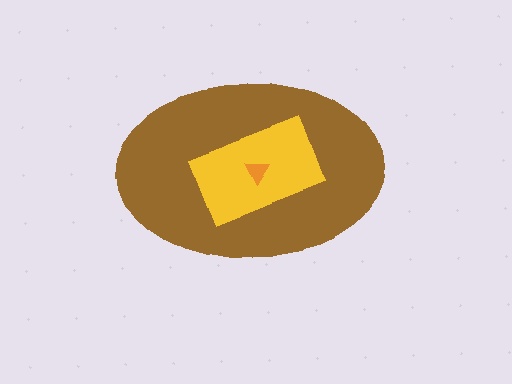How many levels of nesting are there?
3.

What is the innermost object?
The orange triangle.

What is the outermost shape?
The brown ellipse.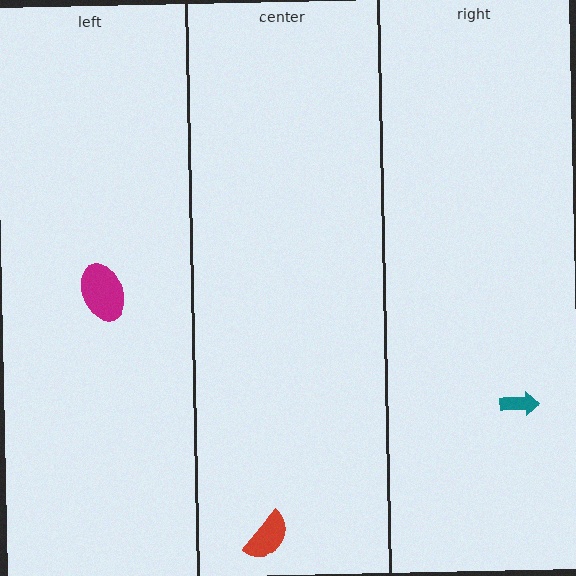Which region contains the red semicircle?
The center region.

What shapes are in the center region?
The red semicircle.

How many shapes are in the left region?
1.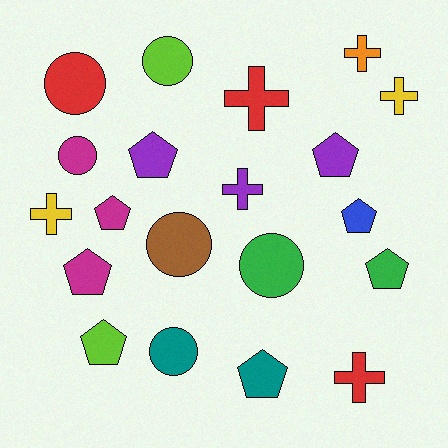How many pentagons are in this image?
There are 8 pentagons.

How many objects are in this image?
There are 20 objects.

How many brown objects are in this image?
There is 1 brown object.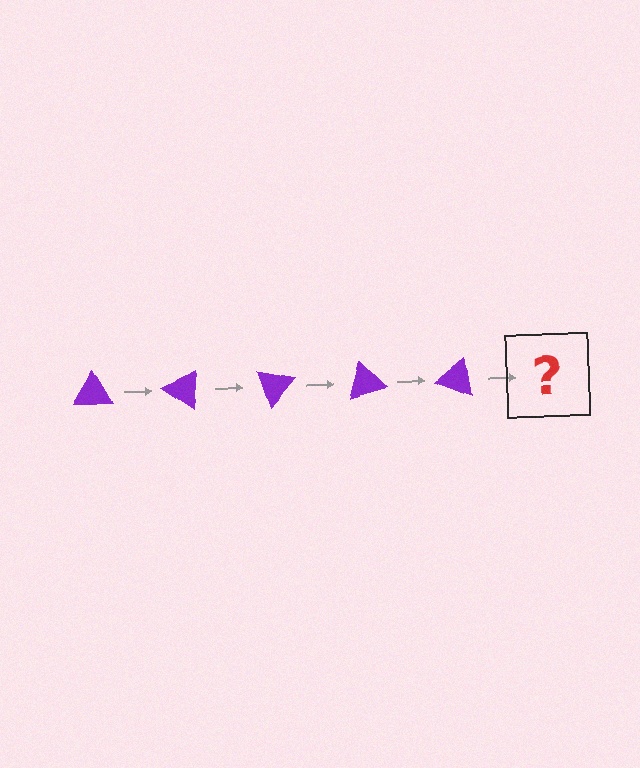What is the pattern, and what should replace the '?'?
The pattern is that the triangle rotates 35 degrees each step. The '?' should be a purple triangle rotated 175 degrees.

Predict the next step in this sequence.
The next step is a purple triangle rotated 175 degrees.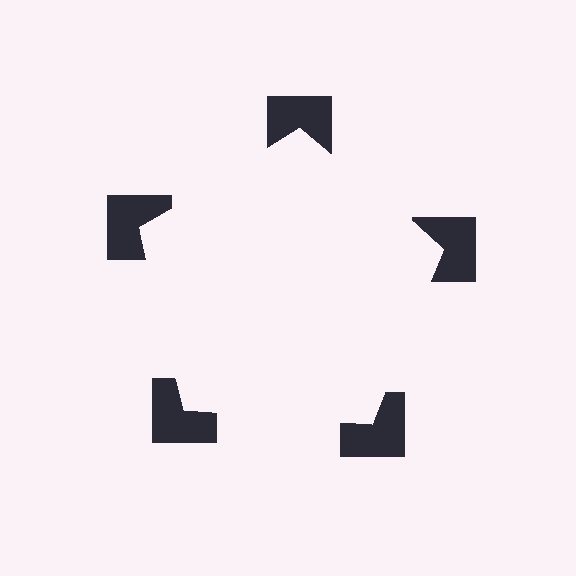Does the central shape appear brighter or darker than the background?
It typically appears slightly brighter than the background, even though no actual brightness change is drawn.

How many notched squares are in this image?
There are 5 — one at each vertex of the illusory pentagon.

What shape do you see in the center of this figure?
An illusory pentagon — its edges are inferred from the aligned wedge cuts in the notched squares, not physically drawn.